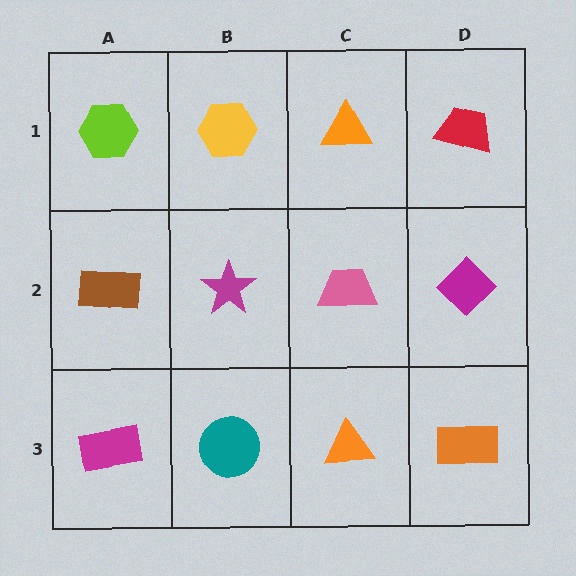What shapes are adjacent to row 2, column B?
A yellow hexagon (row 1, column B), a teal circle (row 3, column B), a brown rectangle (row 2, column A), a pink trapezoid (row 2, column C).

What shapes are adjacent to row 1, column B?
A magenta star (row 2, column B), a lime hexagon (row 1, column A), an orange triangle (row 1, column C).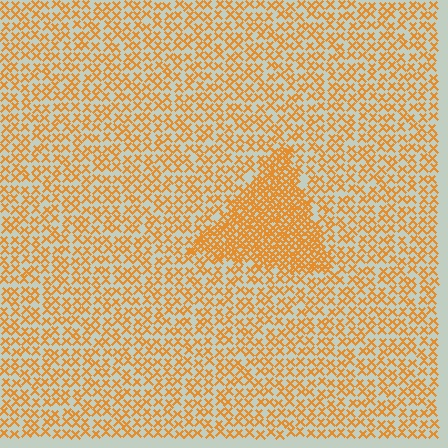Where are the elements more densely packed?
The elements are more densely packed inside the triangle boundary.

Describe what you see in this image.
The image contains small orange elements arranged at two different densities. A triangle-shaped region is visible where the elements are more densely packed than the surrounding area.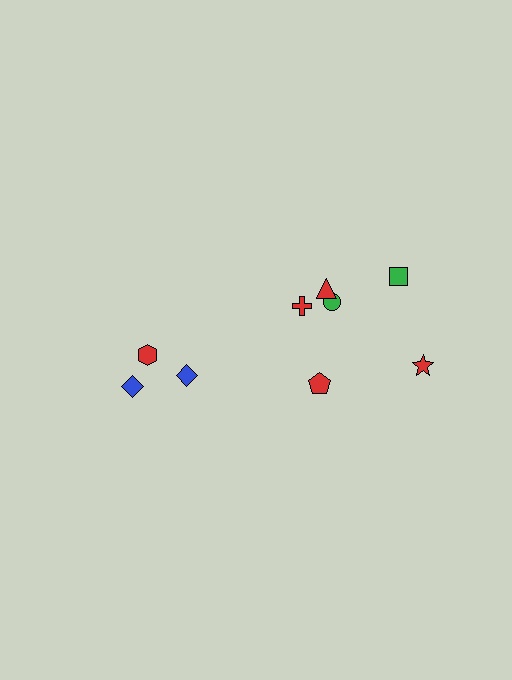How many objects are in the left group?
There are 3 objects.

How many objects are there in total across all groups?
There are 9 objects.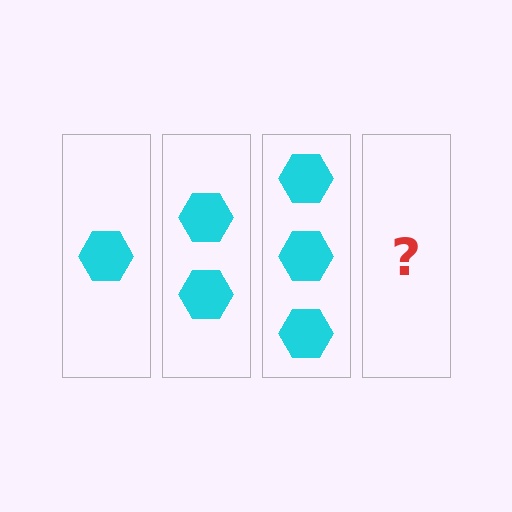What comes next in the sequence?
The next element should be 4 hexagons.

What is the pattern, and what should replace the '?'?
The pattern is that each step adds one more hexagon. The '?' should be 4 hexagons.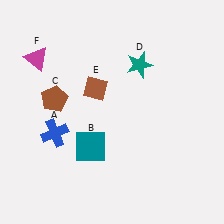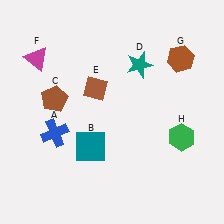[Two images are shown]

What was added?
A brown hexagon (G), a green hexagon (H) were added in Image 2.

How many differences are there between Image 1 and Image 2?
There are 2 differences between the two images.